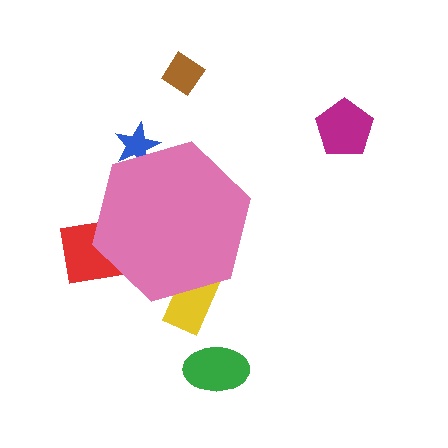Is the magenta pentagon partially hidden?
No, the magenta pentagon is fully visible.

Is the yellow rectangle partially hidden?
Yes, the yellow rectangle is partially hidden behind the pink hexagon.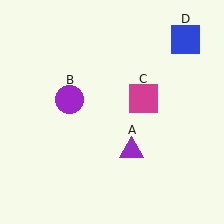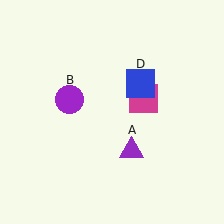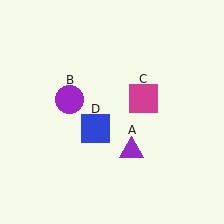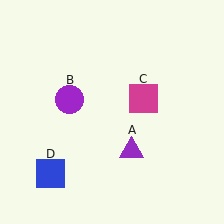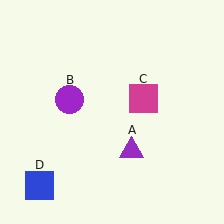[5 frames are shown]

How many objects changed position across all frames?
1 object changed position: blue square (object D).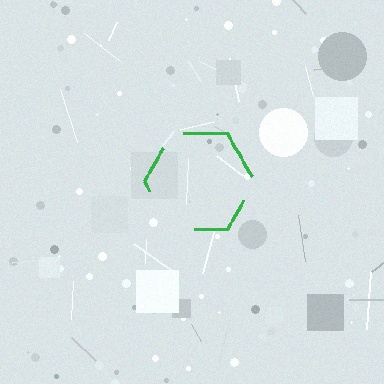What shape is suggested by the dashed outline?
The dashed outline suggests a hexagon.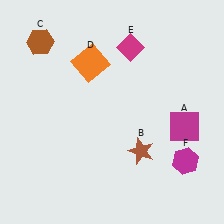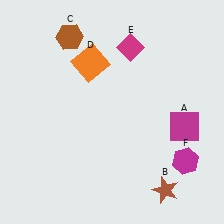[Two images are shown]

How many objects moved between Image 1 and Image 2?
2 objects moved between the two images.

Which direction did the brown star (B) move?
The brown star (B) moved down.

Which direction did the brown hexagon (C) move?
The brown hexagon (C) moved right.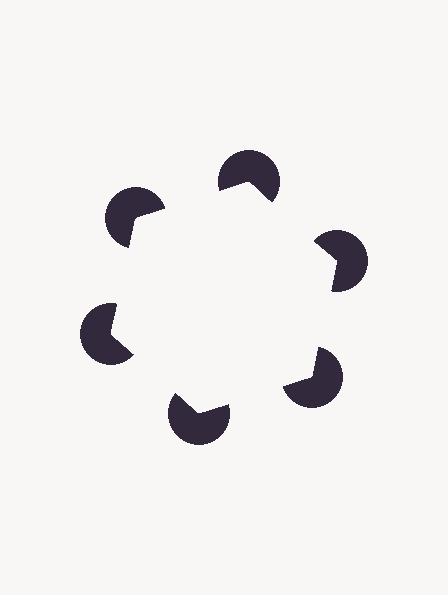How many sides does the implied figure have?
6 sides.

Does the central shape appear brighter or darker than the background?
It typically appears slightly brighter than the background, even though no actual brightness change is drawn.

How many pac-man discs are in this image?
There are 6 — one at each vertex of the illusory hexagon.